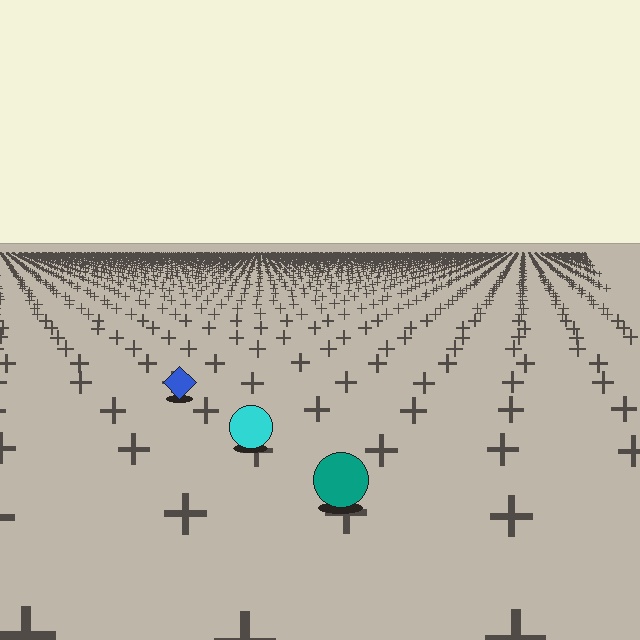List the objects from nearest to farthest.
From nearest to farthest: the teal circle, the cyan circle, the blue diamond.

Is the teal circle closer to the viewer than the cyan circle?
Yes. The teal circle is closer — you can tell from the texture gradient: the ground texture is coarser near it.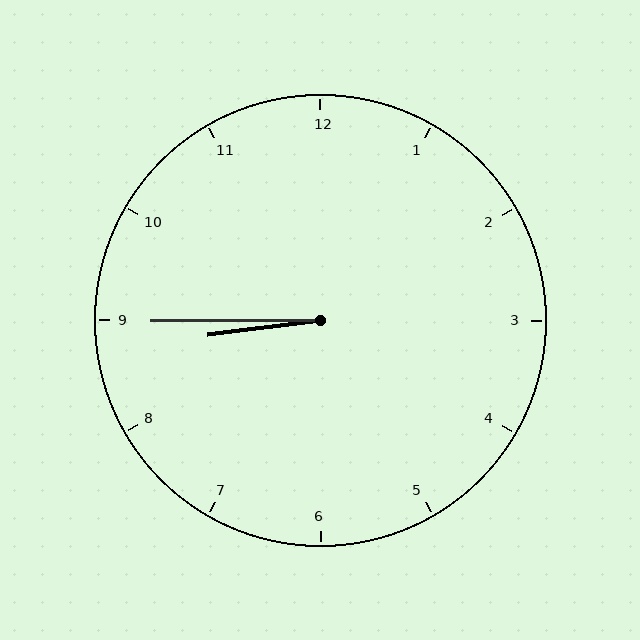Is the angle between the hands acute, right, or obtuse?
It is acute.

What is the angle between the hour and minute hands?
Approximately 8 degrees.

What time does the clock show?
8:45.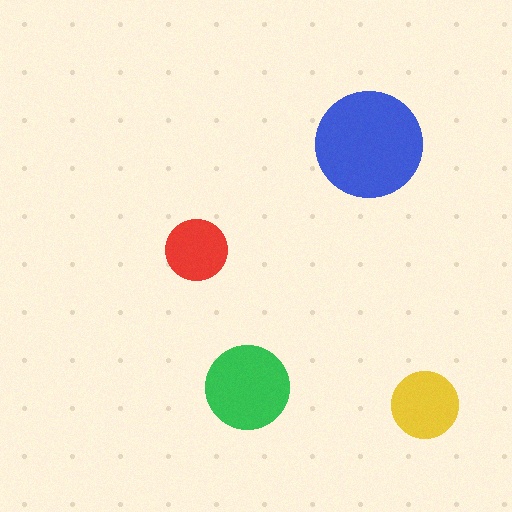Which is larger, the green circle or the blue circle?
The blue one.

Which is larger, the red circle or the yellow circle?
The yellow one.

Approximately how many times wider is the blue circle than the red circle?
About 1.5 times wider.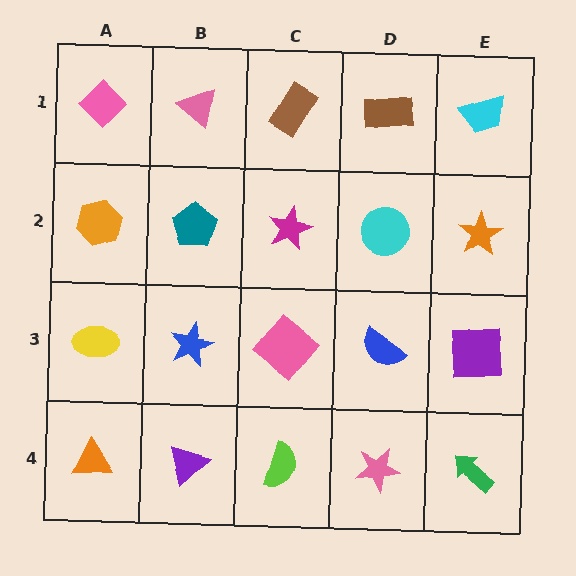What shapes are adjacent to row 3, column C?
A magenta star (row 2, column C), a lime semicircle (row 4, column C), a blue star (row 3, column B), a blue semicircle (row 3, column D).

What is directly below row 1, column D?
A cyan circle.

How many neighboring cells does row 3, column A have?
3.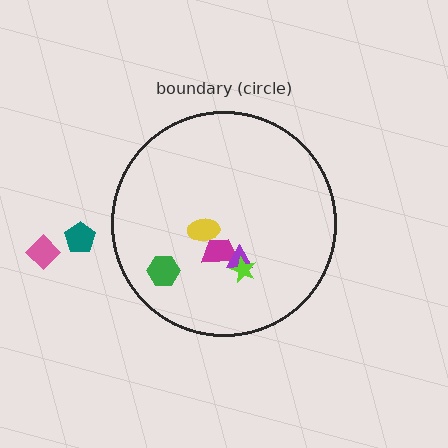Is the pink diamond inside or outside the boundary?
Outside.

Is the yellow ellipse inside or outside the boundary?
Inside.